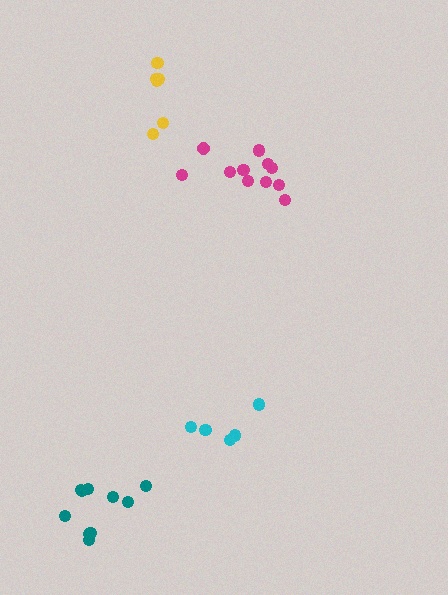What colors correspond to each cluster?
The clusters are colored: teal, cyan, magenta, yellow.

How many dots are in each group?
Group 1: 10 dots, Group 2: 5 dots, Group 3: 11 dots, Group 4: 6 dots (32 total).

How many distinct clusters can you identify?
There are 4 distinct clusters.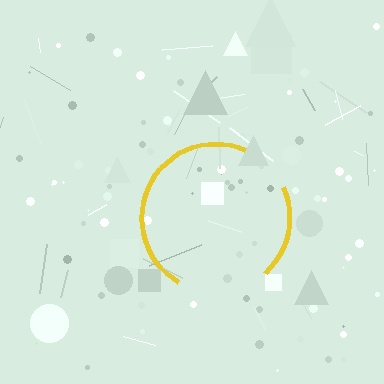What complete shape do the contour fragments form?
The contour fragments form a circle.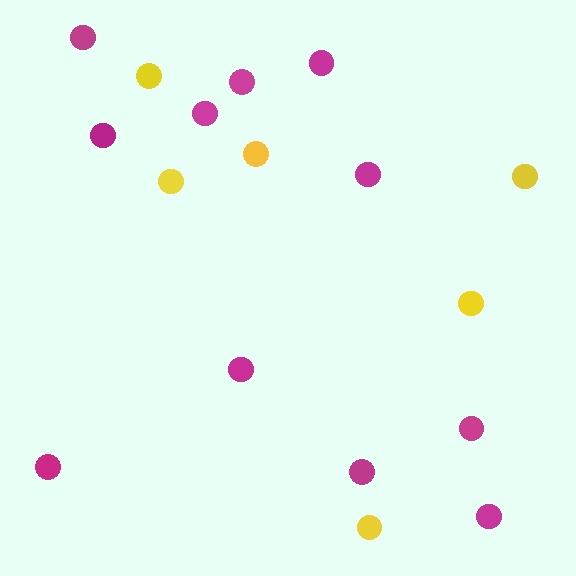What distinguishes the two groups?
There are 2 groups: one group of yellow circles (6) and one group of magenta circles (11).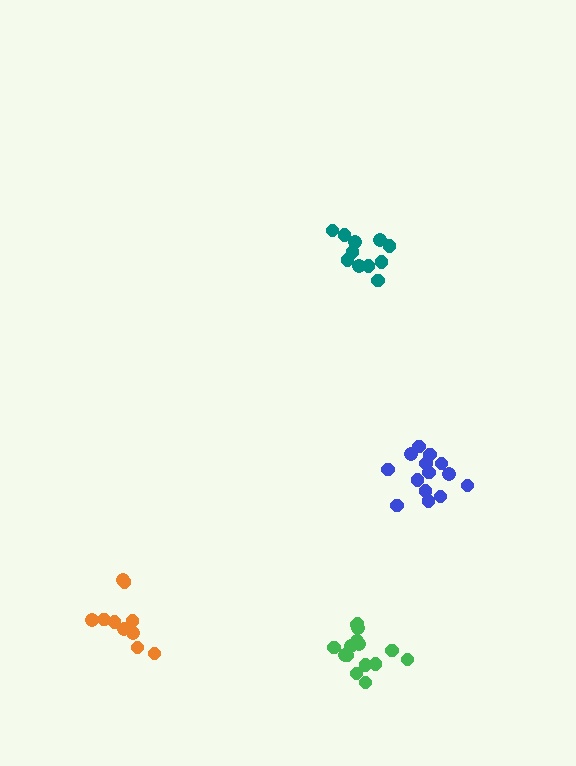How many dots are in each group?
Group 1: 15 dots, Group 2: 11 dots, Group 3: 10 dots, Group 4: 14 dots (50 total).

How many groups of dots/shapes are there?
There are 4 groups.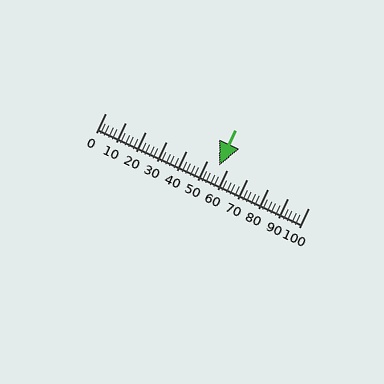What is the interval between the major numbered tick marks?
The major tick marks are spaced 10 units apart.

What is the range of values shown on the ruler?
The ruler shows values from 0 to 100.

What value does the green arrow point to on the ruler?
The green arrow points to approximately 56.